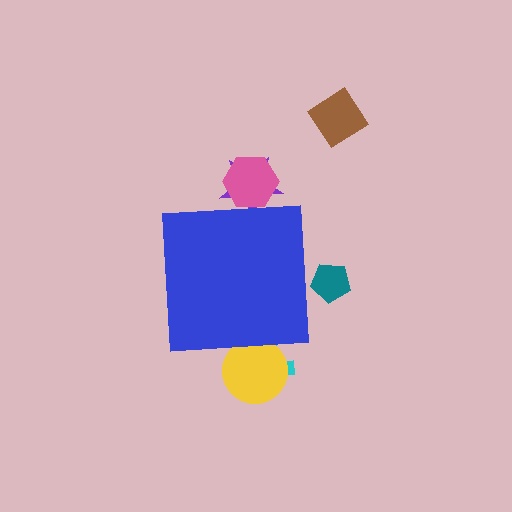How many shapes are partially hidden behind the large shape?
5 shapes are partially hidden.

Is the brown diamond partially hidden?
No, the brown diamond is fully visible.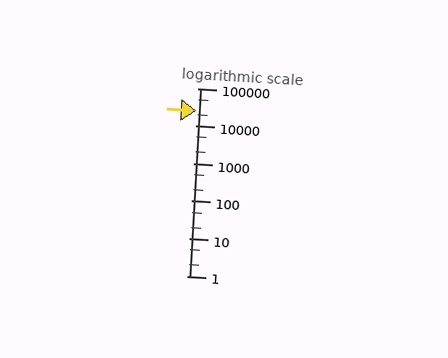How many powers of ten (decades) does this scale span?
The scale spans 5 decades, from 1 to 100000.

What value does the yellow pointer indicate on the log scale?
The pointer indicates approximately 25000.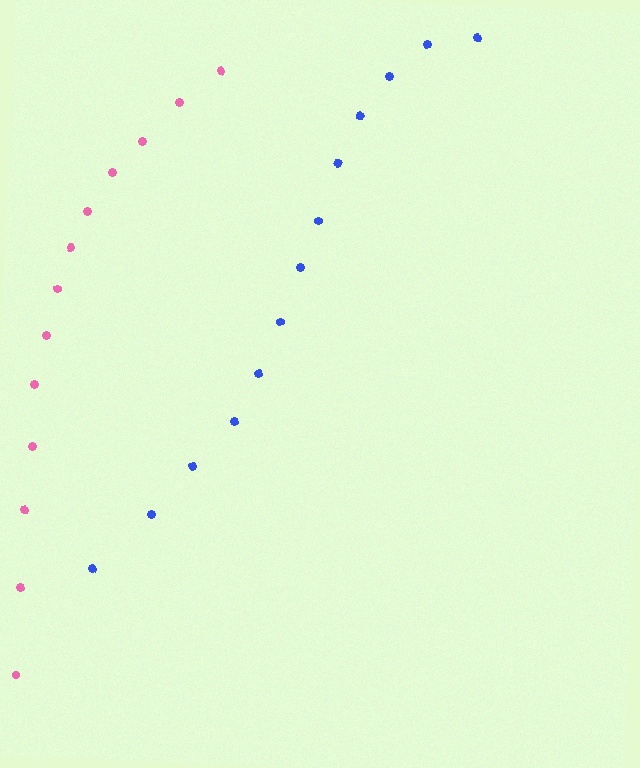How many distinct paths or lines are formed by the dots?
There are 2 distinct paths.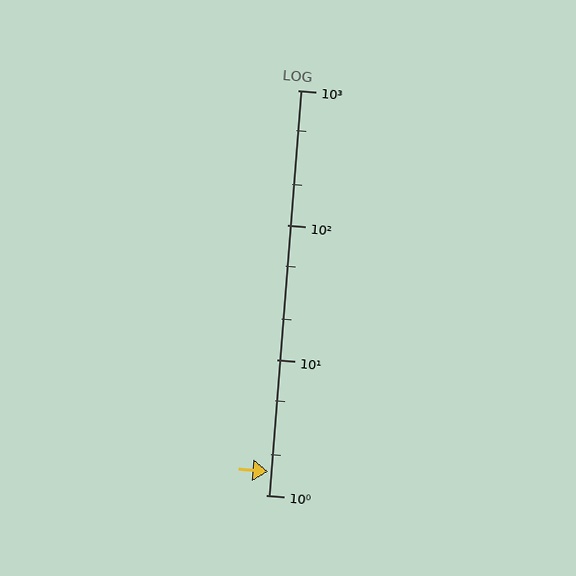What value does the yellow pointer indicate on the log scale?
The pointer indicates approximately 1.5.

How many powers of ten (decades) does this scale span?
The scale spans 3 decades, from 1 to 1000.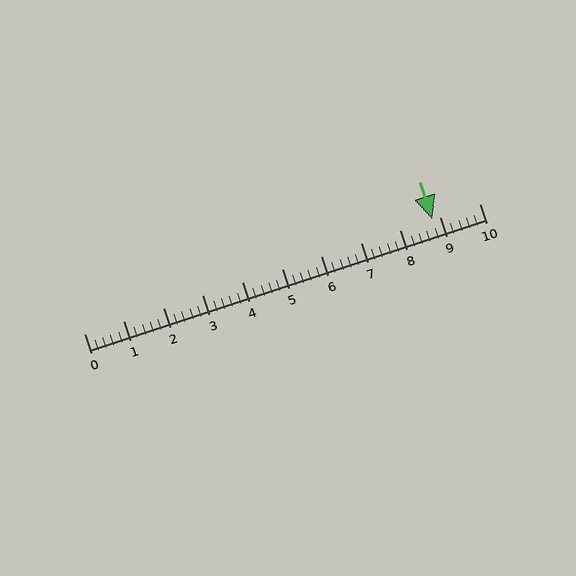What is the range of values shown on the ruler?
The ruler shows values from 0 to 10.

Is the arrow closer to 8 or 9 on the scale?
The arrow is closer to 9.